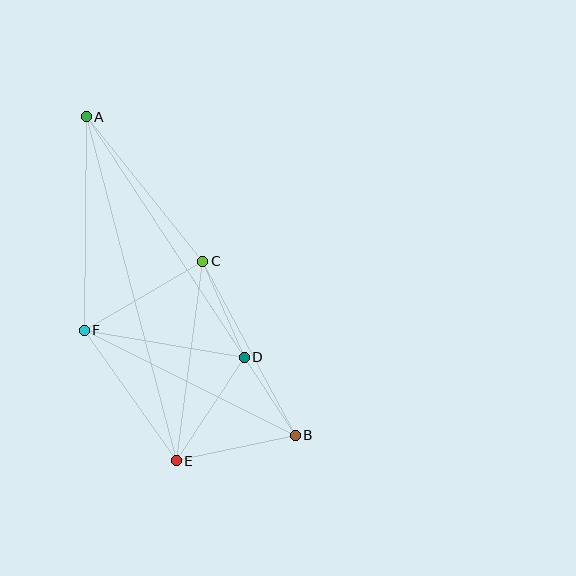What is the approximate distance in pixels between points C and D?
The distance between C and D is approximately 104 pixels.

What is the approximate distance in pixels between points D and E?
The distance between D and E is approximately 124 pixels.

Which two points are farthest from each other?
Points A and B are farthest from each other.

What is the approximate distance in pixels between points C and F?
The distance between C and F is approximately 137 pixels.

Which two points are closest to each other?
Points B and D are closest to each other.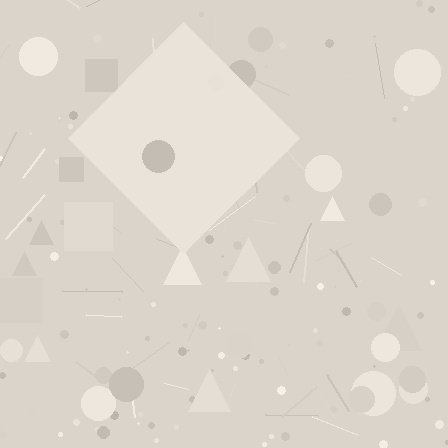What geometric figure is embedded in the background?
A diamond is embedded in the background.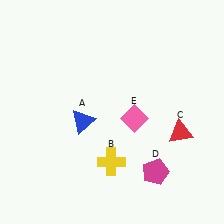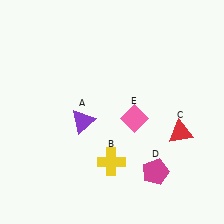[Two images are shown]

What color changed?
The triangle (A) changed from blue in Image 1 to purple in Image 2.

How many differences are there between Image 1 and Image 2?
There is 1 difference between the two images.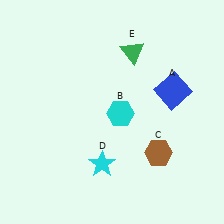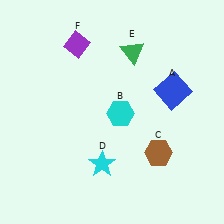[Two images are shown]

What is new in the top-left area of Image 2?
A purple diamond (F) was added in the top-left area of Image 2.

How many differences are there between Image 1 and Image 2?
There is 1 difference between the two images.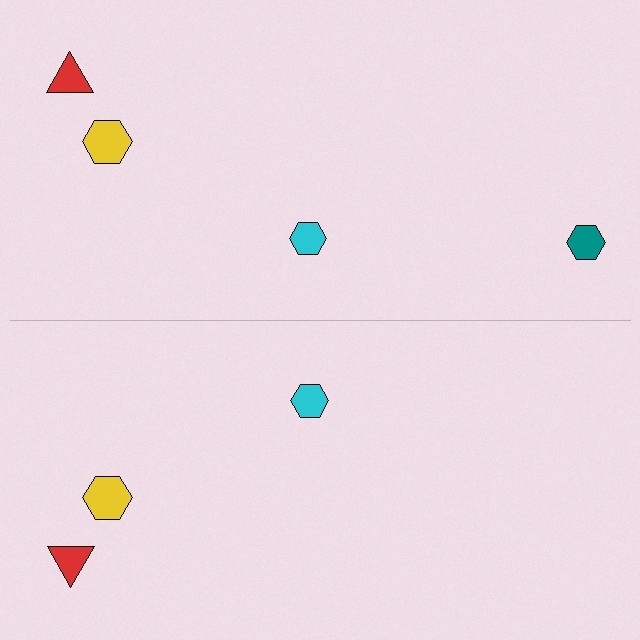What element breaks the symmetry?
A teal hexagon is missing from the bottom side.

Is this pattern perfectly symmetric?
No, the pattern is not perfectly symmetric. A teal hexagon is missing from the bottom side.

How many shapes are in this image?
There are 7 shapes in this image.